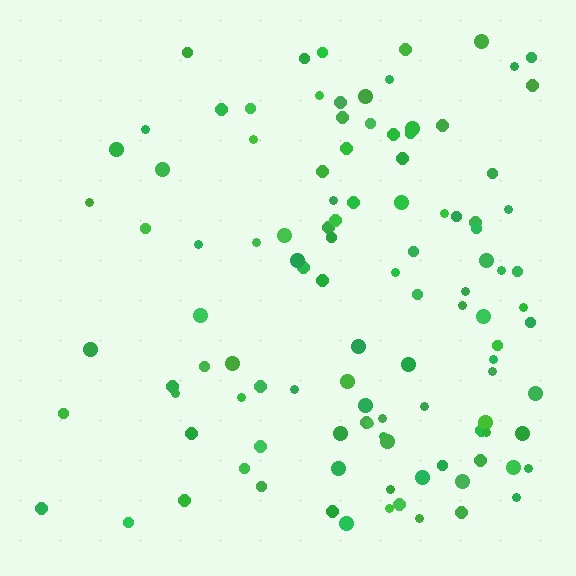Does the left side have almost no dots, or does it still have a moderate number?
Still a moderate number, just noticeably fewer than the right.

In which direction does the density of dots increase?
From left to right, with the right side densest.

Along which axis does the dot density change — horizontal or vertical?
Horizontal.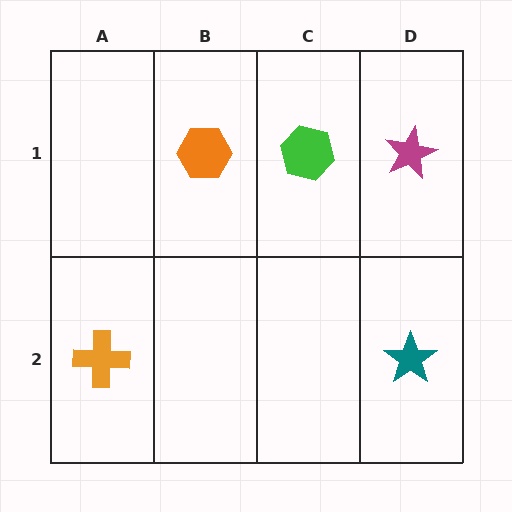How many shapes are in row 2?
2 shapes.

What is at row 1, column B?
An orange hexagon.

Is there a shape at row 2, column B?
No, that cell is empty.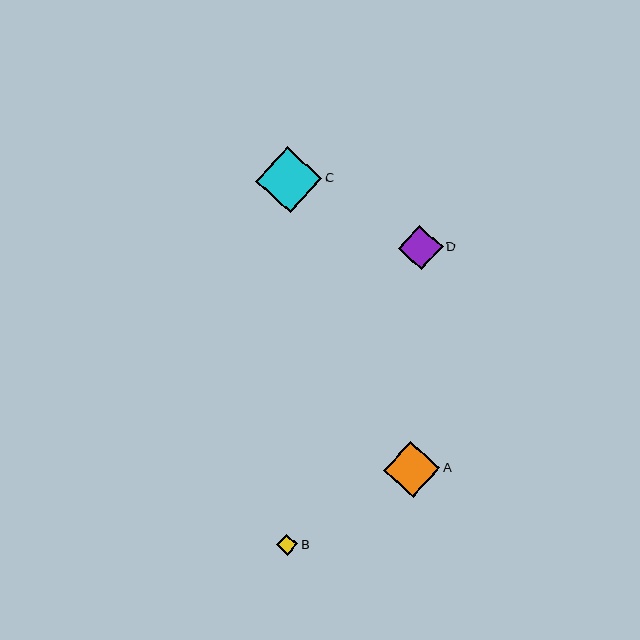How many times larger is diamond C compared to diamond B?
Diamond C is approximately 3.1 times the size of diamond B.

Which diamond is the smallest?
Diamond B is the smallest with a size of approximately 21 pixels.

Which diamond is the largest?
Diamond C is the largest with a size of approximately 66 pixels.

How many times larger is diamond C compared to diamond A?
Diamond C is approximately 1.2 times the size of diamond A.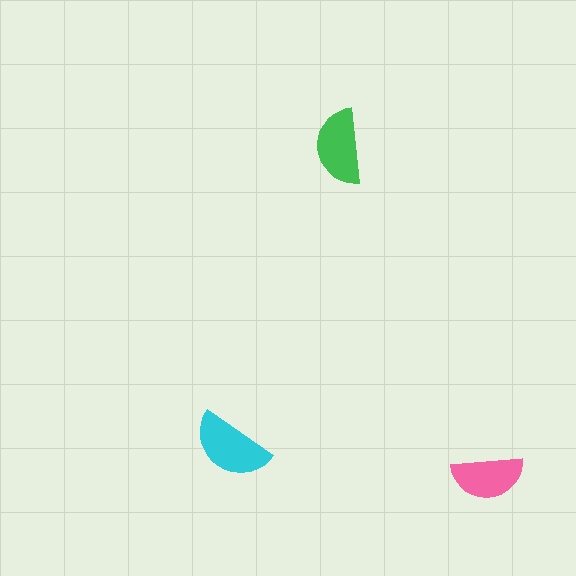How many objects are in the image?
There are 3 objects in the image.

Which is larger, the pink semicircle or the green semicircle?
The green one.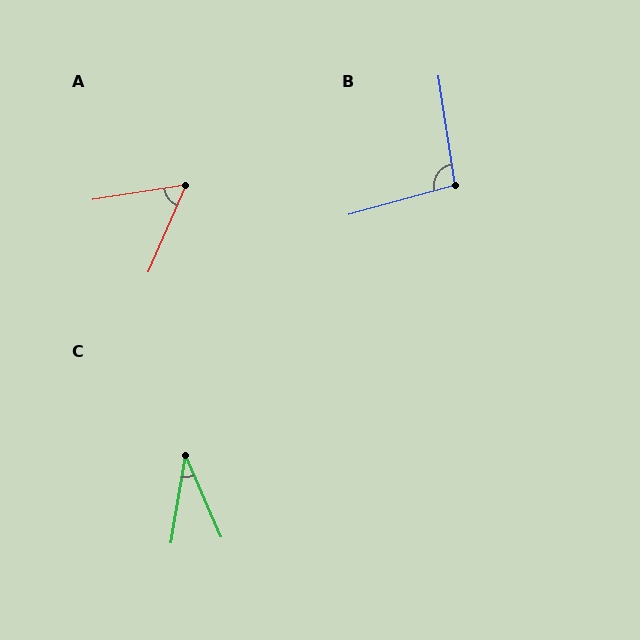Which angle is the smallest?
C, at approximately 33 degrees.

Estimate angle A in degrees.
Approximately 58 degrees.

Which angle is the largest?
B, at approximately 97 degrees.